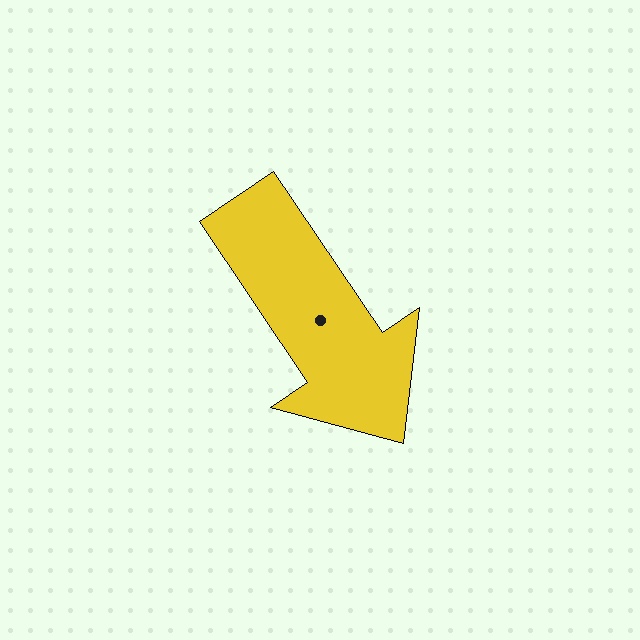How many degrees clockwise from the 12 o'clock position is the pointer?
Approximately 146 degrees.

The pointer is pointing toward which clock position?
Roughly 5 o'clock.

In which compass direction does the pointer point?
Southeast.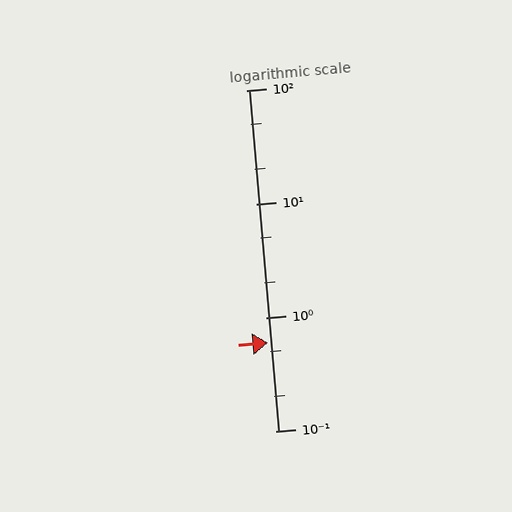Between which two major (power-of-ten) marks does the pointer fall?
The pointer is between 0.1 and 1.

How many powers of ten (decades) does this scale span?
The scale spans 3 decades, from 0.1 to 100.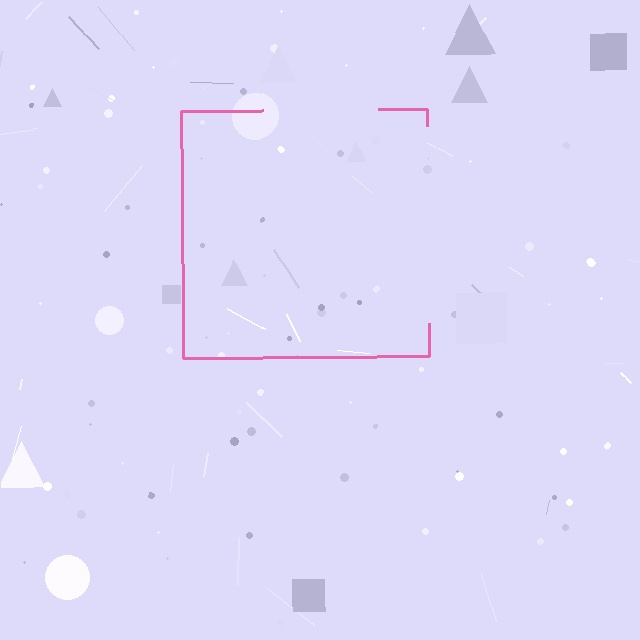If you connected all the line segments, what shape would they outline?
They would outline a square.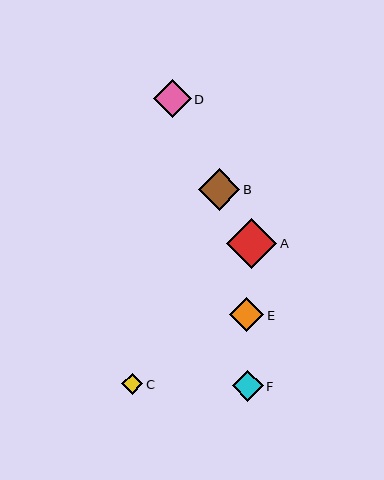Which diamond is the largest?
Diamond A is the largest with a size of approximately 50 pixels.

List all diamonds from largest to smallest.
From largest to smallest: A, B, D, E, F, C.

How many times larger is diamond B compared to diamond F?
Diamond B is approximately 1.3 times the size of diamond F.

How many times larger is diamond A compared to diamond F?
Diamond A is approximately 1.6 times the size of diamond F.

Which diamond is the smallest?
Diamond C is the smallest with a size of approximately 21 pixels.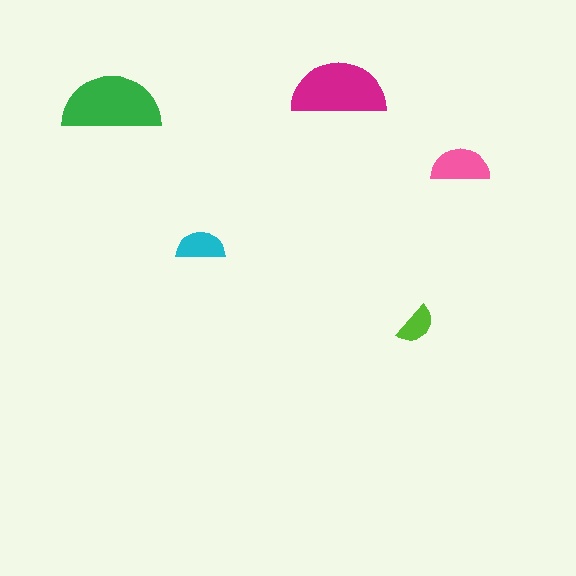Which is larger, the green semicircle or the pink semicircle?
The green one.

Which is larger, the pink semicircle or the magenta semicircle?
The magenta one.